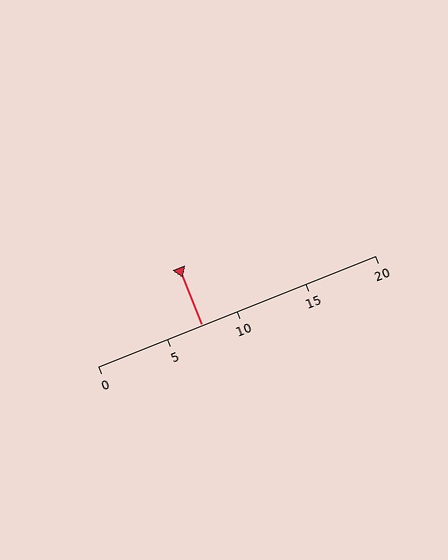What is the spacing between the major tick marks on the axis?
The major ticks are spaced 5 apart.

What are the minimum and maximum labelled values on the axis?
The axis runs from 0 to 20.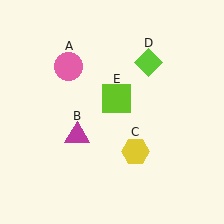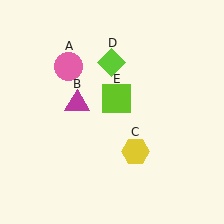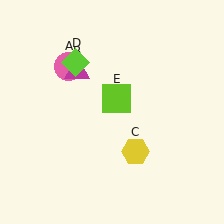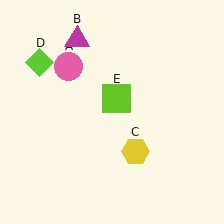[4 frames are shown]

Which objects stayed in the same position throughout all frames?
Pink circle (object A) and yellow hexagon (object C) and lime square (object E) remained stationary.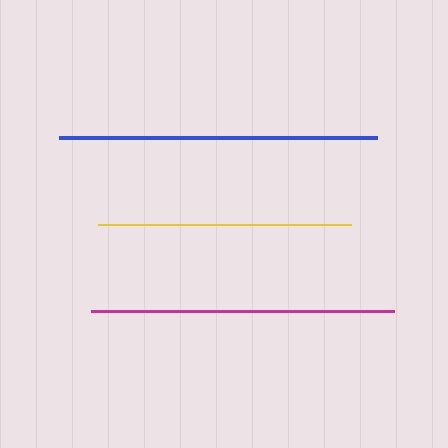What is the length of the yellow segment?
The yellow segment is approximately 253 pixels long.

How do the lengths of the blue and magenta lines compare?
The blue and magenta lines are approximately the same length.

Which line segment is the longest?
The blue line is the longest at approximately 318 pixels.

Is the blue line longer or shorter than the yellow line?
The blue line is longer than the yellow line.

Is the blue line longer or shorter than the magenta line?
The blue line is longer than the magenta line.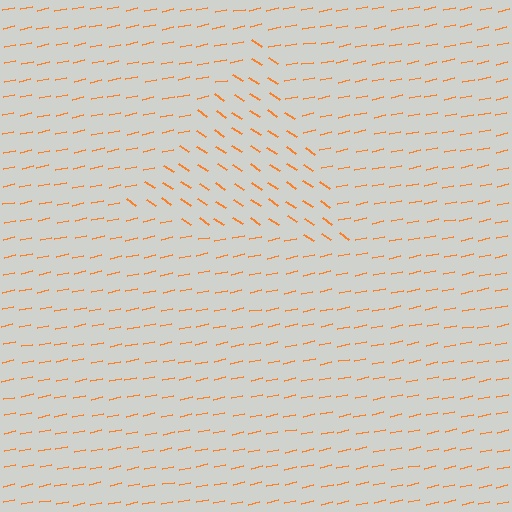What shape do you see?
I see a triangle.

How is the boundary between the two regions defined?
The boundary is defined purely by a change in line orientation (approximately 45 degrees difference). All lines are the same color and thickness.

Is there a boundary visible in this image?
Yes, there is a texture boundary formed by a change in line orientation.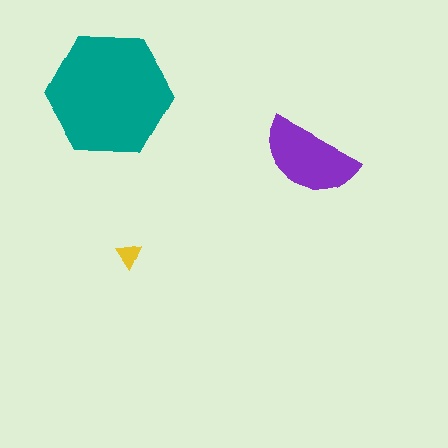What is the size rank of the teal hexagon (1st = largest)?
1st.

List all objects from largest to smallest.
The teal hexagon, the purple semicircle, the yellow triangle.